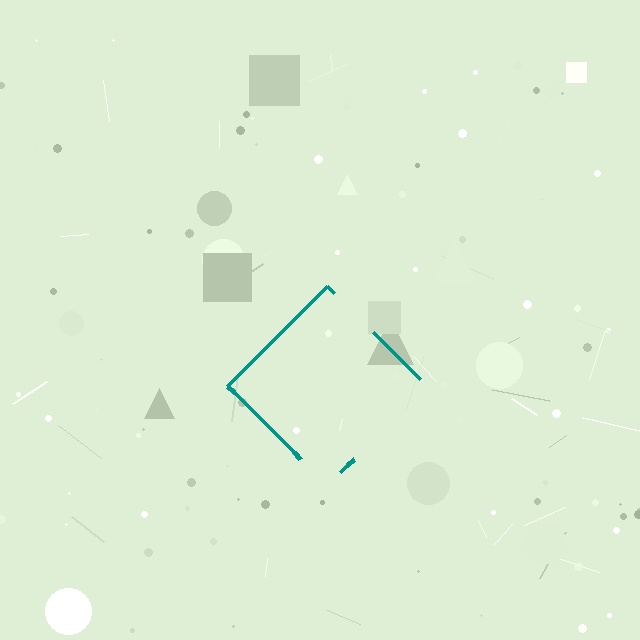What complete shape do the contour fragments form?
The contour fragments form a diamond.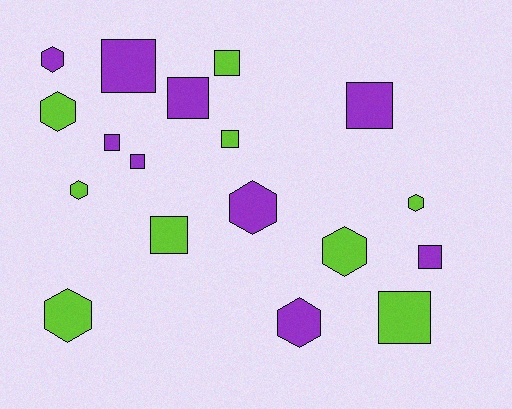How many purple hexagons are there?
There are 3 purple hexagons.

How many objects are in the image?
There are 18 objects.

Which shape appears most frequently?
Square, with 10 objects.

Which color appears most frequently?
Purple, with 9 objects.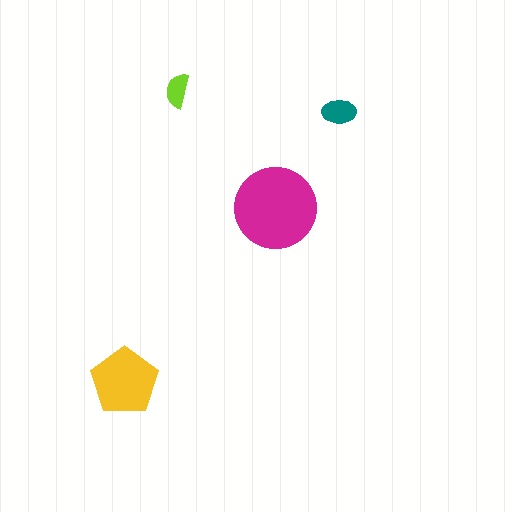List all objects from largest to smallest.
The magenta circle, the yellow pentagon, the teal ellipse, the lime semicircle.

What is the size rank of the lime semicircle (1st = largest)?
4th.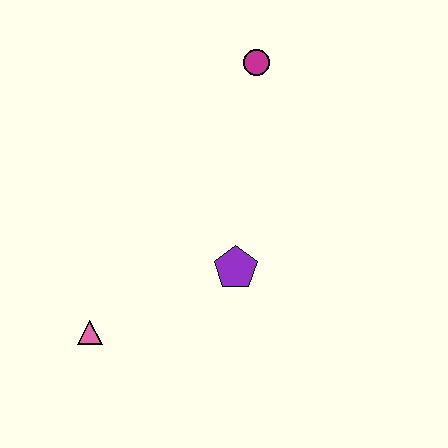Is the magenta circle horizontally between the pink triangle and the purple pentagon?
No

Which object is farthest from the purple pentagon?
The magenta circle is farthest from the purple pentagon.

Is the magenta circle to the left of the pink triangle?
No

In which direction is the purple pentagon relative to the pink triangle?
The purple pentagon is to the right of the pink triangle.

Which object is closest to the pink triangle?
The purple pentagon is closest to the pink triangle.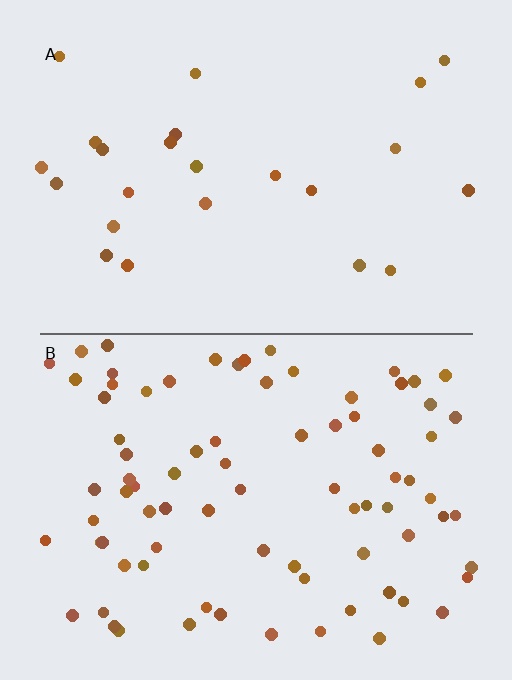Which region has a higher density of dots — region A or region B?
B (the bottom).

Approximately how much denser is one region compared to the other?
Approximately 3.4× — region B over region A.